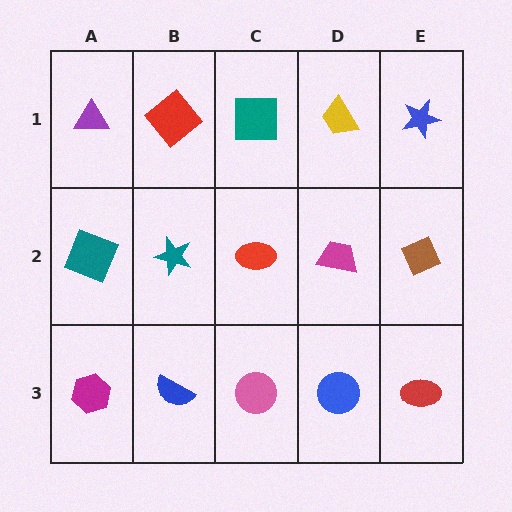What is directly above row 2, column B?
A red diamond.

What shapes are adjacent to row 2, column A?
A purple triangle (row 1, column A), a magenta hexagon (row 3, column A), a teal star (row 2, column B).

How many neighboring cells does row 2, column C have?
4.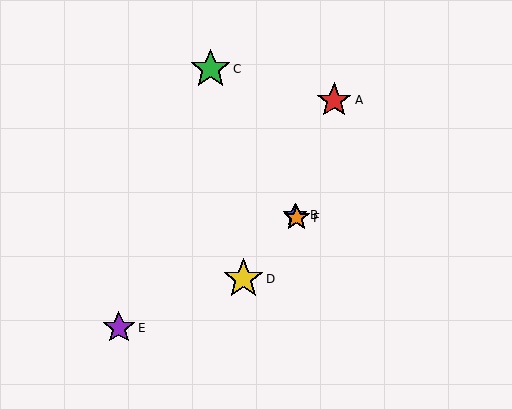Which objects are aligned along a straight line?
Objects B, C, F are aligned along a straight line.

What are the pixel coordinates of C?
Object C is at (210, 69).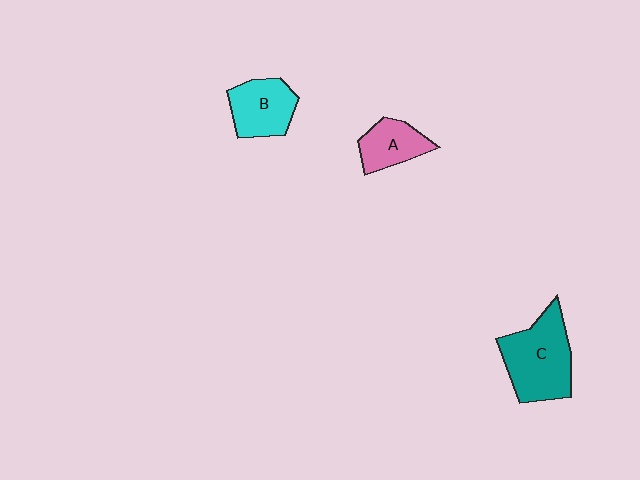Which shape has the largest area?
Shape C (teal).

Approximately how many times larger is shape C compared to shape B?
Approximately 1.5 times.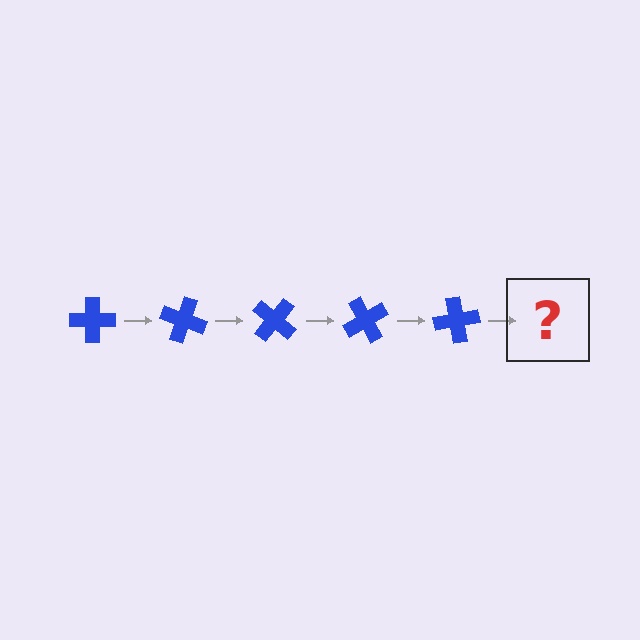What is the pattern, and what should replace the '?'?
The pattern is that the cross rotates 20 degrees each step. The '?' should be a blue cross rotated 100 degrees.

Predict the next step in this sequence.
The next step is a blue cross rotated 100 degrees.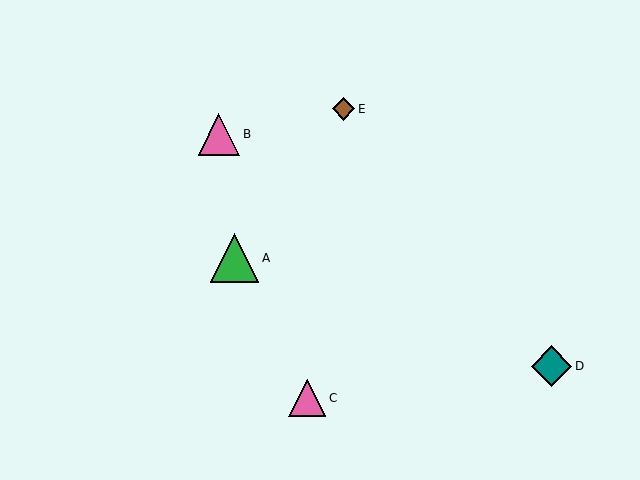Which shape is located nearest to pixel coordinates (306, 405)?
The pink triangle (labeled C) at (307, 398) is nearest to that location.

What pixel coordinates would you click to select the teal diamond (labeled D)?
Click at (552, 366) to select the teal diamond D.